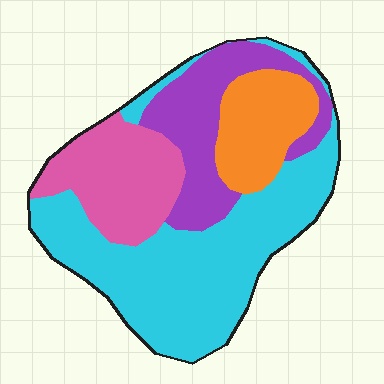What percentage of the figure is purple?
Purple takes up between a sixth and a third of the figure.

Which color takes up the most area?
Cyan, at roughly 45%.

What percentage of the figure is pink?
Pink covers about 20% of the figure.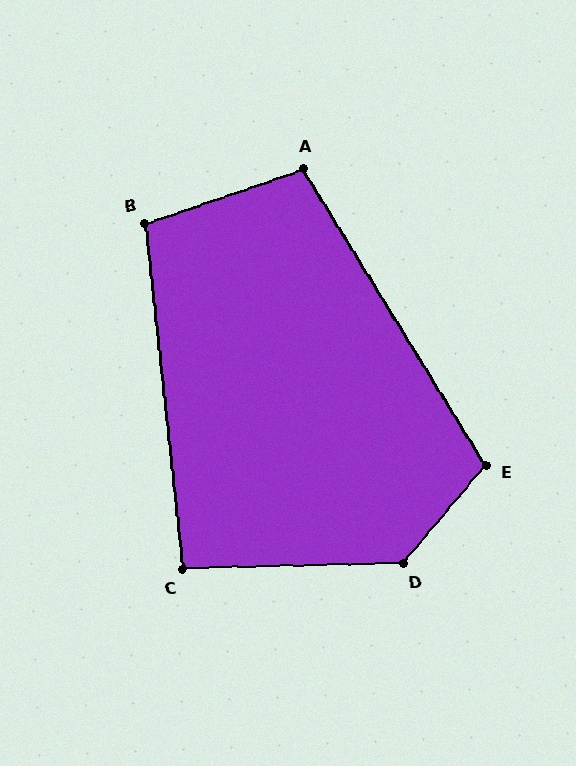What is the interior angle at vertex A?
Approximately 103 degrees (obtuse).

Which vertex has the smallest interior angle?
C, at approximately 95 degrees.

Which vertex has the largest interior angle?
D, at approximately 131 degrees.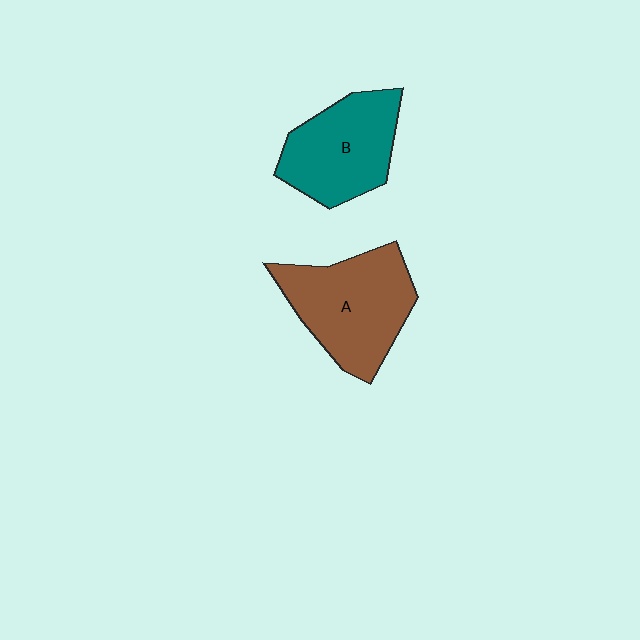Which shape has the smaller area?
Shape B (teal).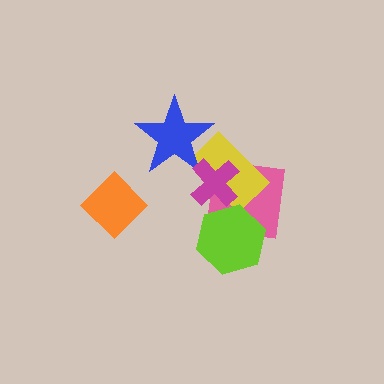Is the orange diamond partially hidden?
No, no other shape covers it.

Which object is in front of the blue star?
The magenta cross is in front of the blue star.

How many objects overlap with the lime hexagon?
1 object overlaps with the lime hexagon.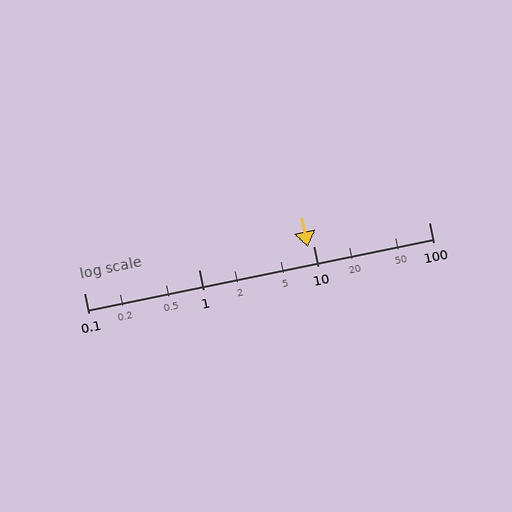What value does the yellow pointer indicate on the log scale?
The pointer indicates approximately 8.8.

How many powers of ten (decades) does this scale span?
The scale spans 3 decades, from 0.1 to 100.